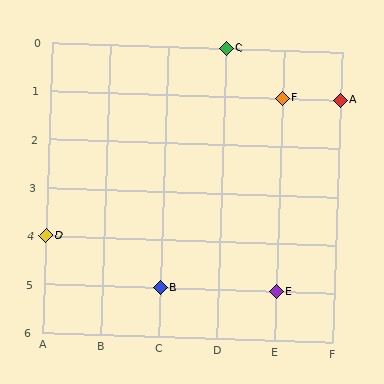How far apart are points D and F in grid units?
Points D and F are 4 columns and 3 rows apart (about 5.0 grid units diagonally).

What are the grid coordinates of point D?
Point D is at grid coordinates (A, 4).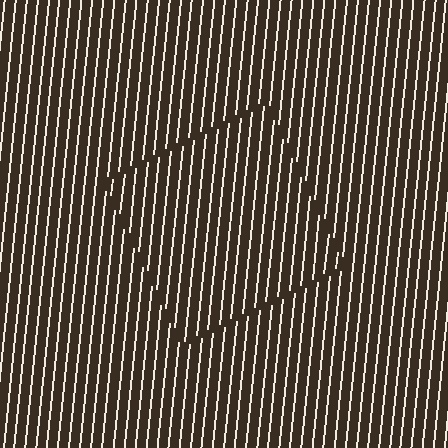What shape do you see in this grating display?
An illusory square. The interior of the shape contains the same grating, shifted by half a period — the contour is defined by the phase discontinuity where line-ends from the inner and outer gratings abut.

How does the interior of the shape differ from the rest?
The interior of the shape contains the same grating, shifted by half a period — the contour is defined by the phase discontinuity where line-ends from the inner and outer gratings abut.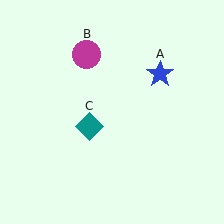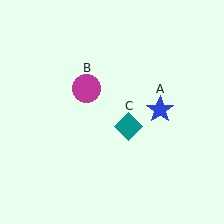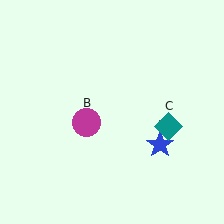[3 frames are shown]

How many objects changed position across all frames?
3 objects changed position: blue star (object A), magenta circle (object B), teal diamond (object C).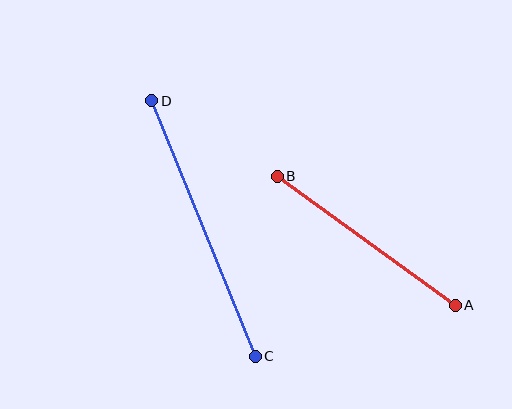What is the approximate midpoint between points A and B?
The midpoint is at approximately (366, 241) pixels.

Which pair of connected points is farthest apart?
Points C and D are farthest apart.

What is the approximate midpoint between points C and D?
The midpoint is at approximately (204, 229) pixels.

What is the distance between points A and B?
The distance is approximately 220 pixels.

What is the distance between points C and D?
The distance is approximately 276 pixels.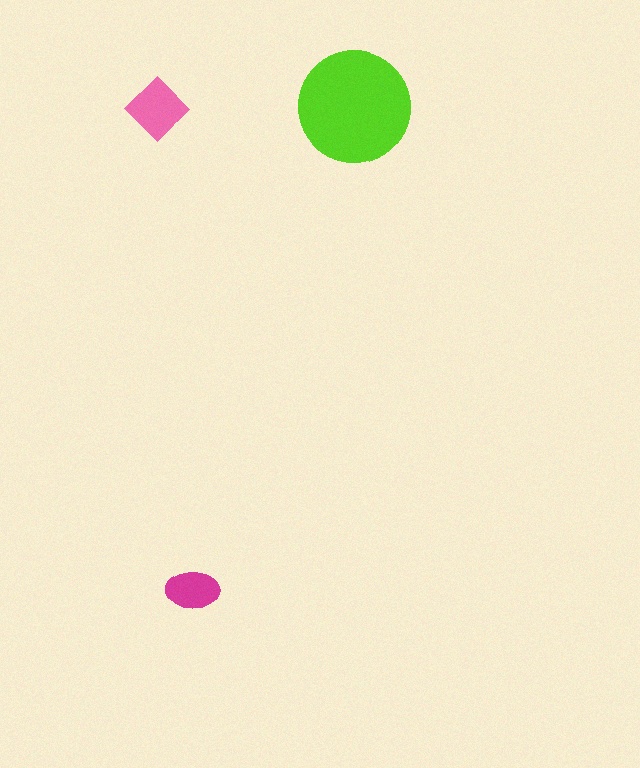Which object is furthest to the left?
The pink diamond is leftmost.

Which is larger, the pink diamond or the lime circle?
The lime circle.